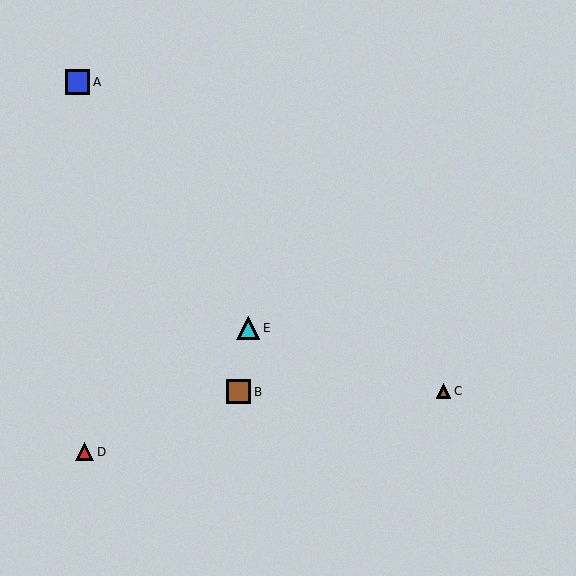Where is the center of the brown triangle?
The center of the brown triangle is at (443, 391).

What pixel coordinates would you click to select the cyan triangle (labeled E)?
Click at (248, 328) to select the cyan triangle E.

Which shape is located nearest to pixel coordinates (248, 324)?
The cyan triangle (labeled E) at (248, 328) is nearest to that location.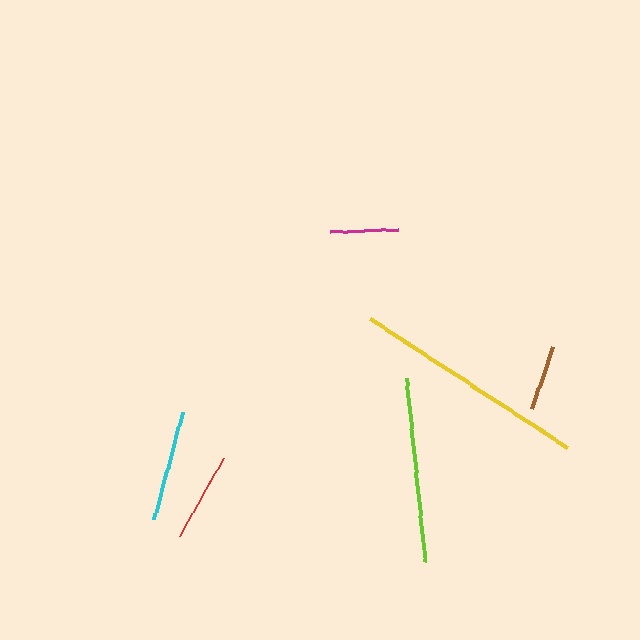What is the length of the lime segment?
The lime segment is approximately 184 pixels long.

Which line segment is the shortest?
The brown line is the shortest at approximately 65 pixels.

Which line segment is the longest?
The yellow line is the longest at approximately 236 pixels.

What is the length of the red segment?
The red segment is approximately 90 pixels long.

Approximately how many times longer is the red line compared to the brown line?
The red line is approximately 1.4 times the length of the brown line.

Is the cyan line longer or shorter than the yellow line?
The yellow line is longer than the cyan line.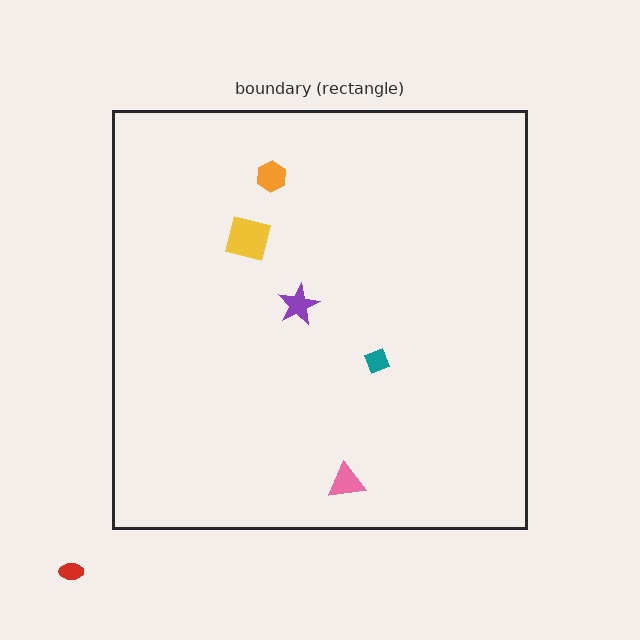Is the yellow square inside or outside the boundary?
Inside.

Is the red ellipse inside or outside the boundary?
Outside.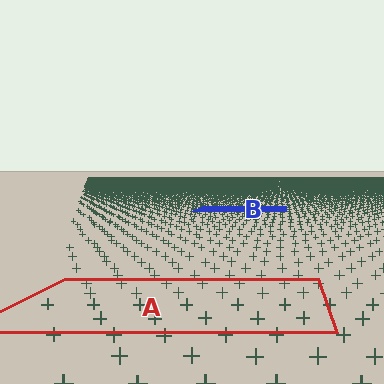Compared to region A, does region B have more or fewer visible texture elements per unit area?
Region B has more texture elements per unit area — they are packed more densely because it is farther away.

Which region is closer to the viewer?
Region A is closer. The texture elements there are larger and more spread out.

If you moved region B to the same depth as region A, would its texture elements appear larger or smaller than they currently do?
They would appear larger. At a closer depth, the same texture elements are projected at a bigger on-screen size.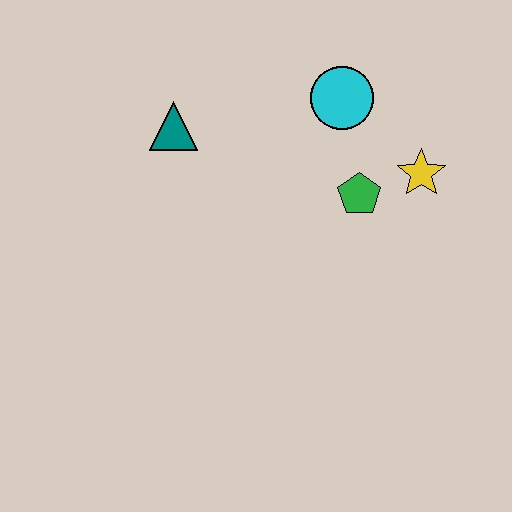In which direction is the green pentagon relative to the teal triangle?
The green pentagon is to the right of the teal triangle.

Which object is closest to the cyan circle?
The green pentagon is closest to the cyan circle.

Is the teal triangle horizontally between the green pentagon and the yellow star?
No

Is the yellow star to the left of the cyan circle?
No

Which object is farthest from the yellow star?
The teal triangle is farthest from the yellow star.